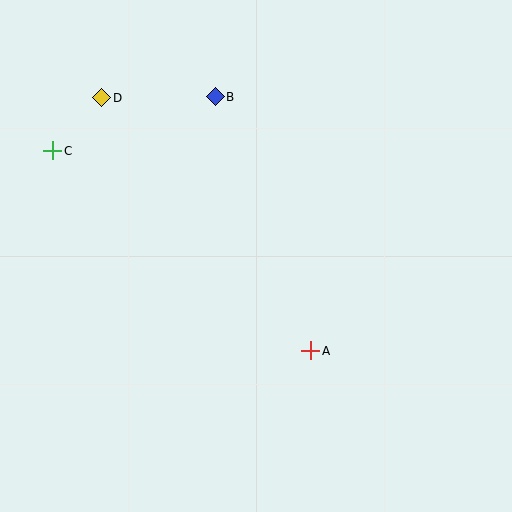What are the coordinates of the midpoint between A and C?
The midpoint between A and C is at (182, 251).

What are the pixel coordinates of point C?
Point C is at (53, 151).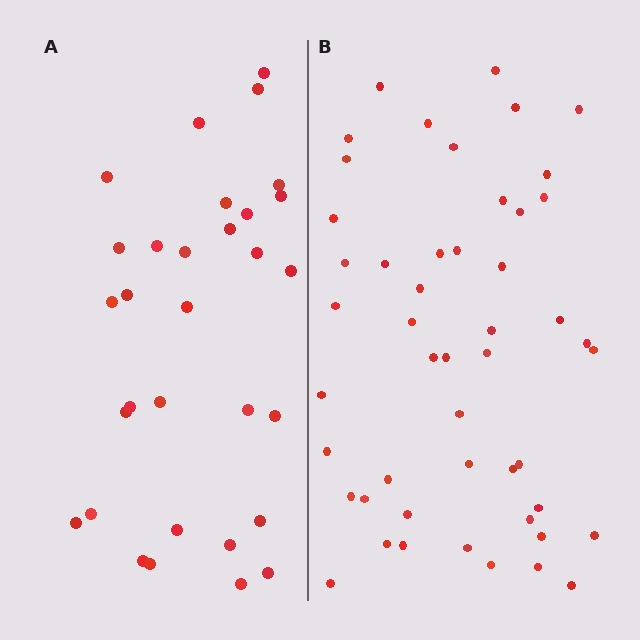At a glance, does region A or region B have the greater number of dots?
Region B (the right region) has more dots.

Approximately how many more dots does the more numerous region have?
Region B has approximately 20 more dots than region A.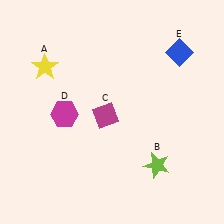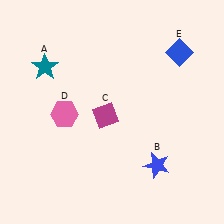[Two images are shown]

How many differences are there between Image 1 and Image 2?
There are 3 differences between the two images.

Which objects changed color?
A changed from yellow to teal. B changed from lime to blue. D changed from magenta to pink.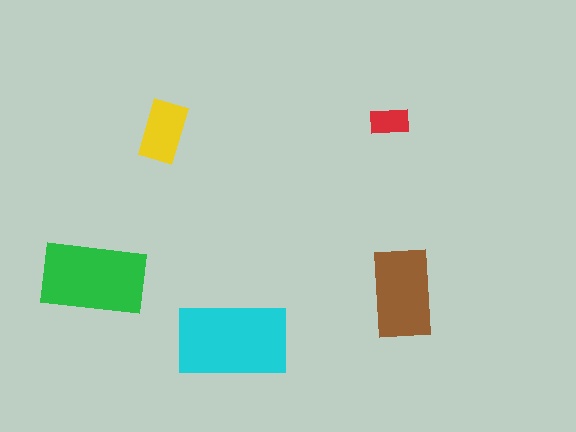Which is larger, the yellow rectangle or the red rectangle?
The yellow one.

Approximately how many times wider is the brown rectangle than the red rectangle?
About 2.5 times wider.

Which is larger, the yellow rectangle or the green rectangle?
The green one.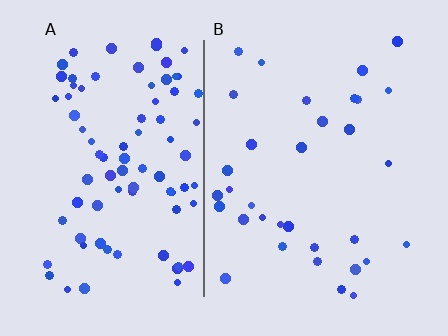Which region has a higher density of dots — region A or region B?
A (the left).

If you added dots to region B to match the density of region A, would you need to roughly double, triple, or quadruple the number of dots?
Approximately triple.